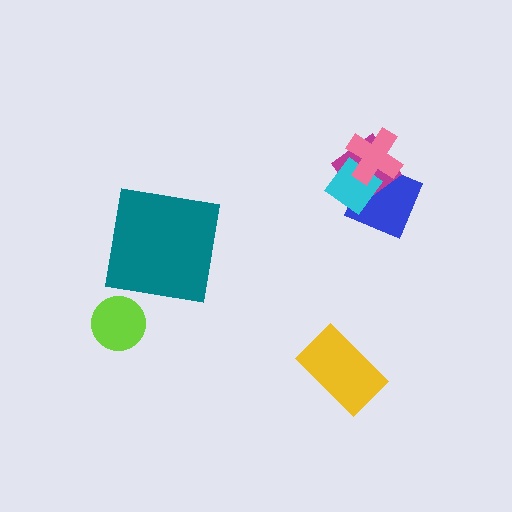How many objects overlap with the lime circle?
0 objects overlap with the lime circle.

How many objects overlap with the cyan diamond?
3 objects overlap with the cyan diamond.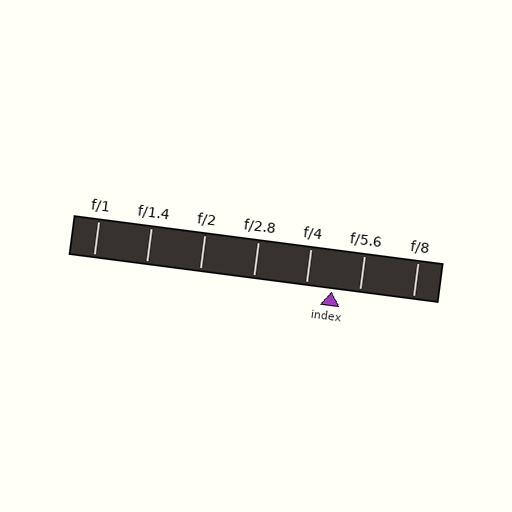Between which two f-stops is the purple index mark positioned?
The index mark is between f/4 and f/5.6.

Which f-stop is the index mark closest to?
The index mark is closest to f/4.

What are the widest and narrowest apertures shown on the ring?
The widest aperture shown is f/1 and the narrowest is f/8.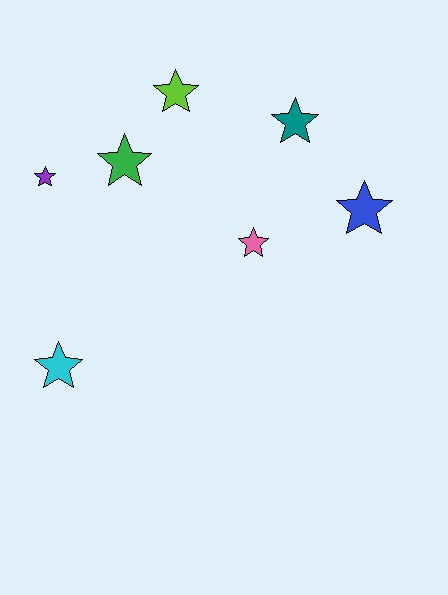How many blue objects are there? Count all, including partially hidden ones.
There is 1 blue object.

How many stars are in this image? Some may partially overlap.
There are 7 stars.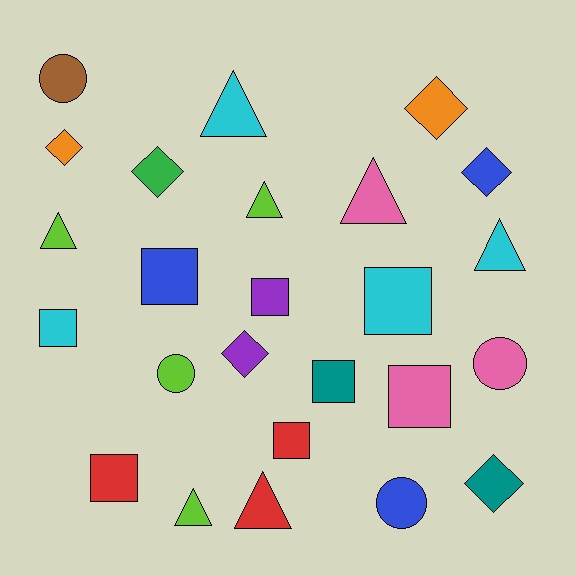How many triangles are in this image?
There are 7 triangles.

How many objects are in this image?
There are 25 objects.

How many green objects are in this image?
There is 1 green object.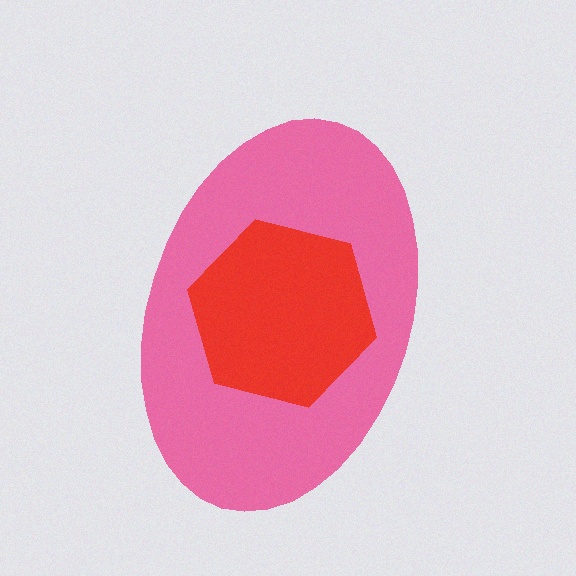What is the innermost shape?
The red hexagon.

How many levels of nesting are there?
2.